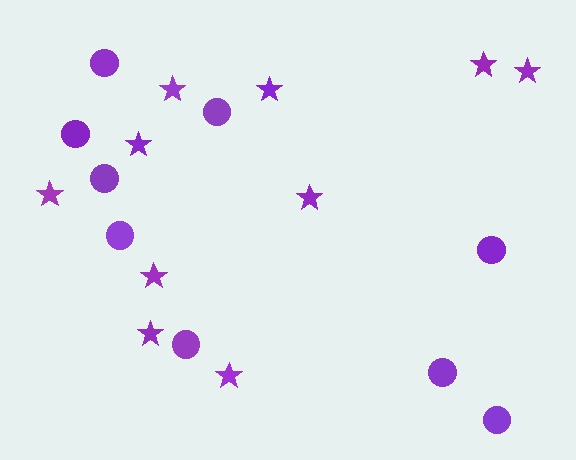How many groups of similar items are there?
There are 2 groups: one group of stars (10) and one group of circles (9).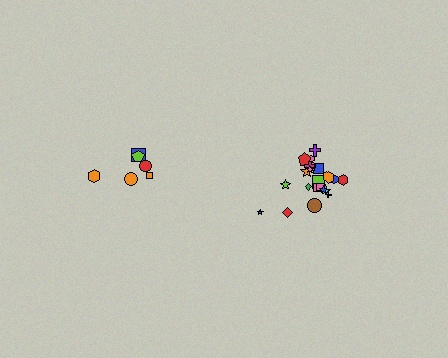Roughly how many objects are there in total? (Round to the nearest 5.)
Roughly 30 objects in total.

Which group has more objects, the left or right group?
The right group.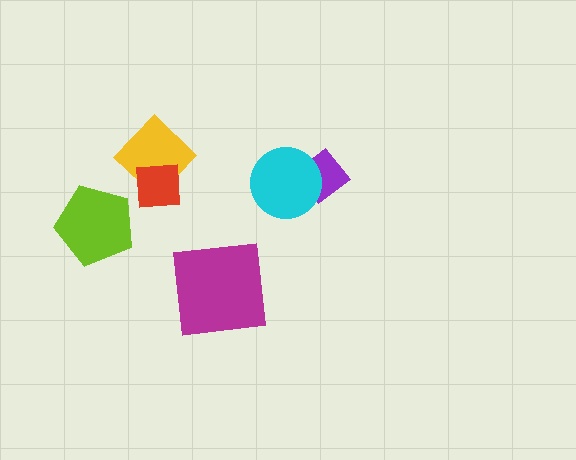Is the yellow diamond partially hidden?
Yes, it is partially covered by another shape.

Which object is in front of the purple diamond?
The cyan circle is in front of the purple diamond.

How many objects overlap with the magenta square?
0 objects overlap with the magenta square.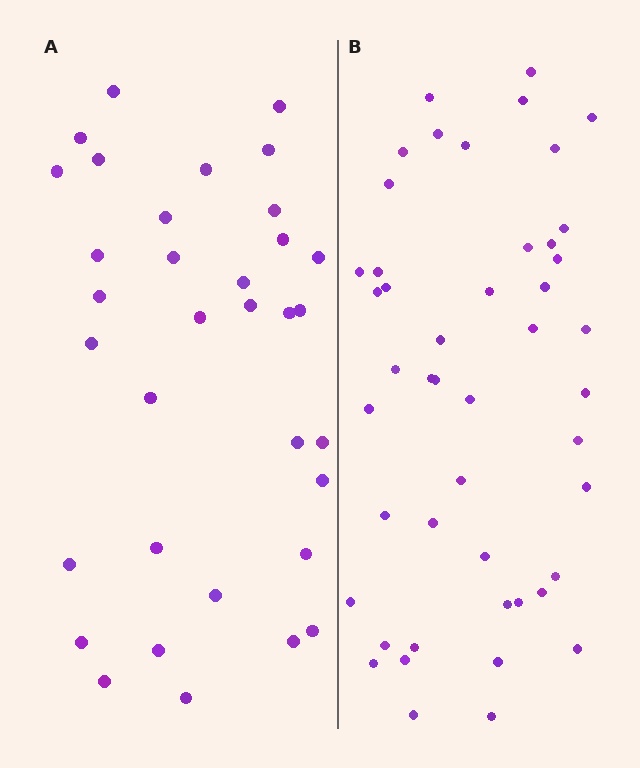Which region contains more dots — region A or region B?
Region B (the right region) has more dots.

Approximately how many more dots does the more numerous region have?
Region B has approximately 15 more dots than region A.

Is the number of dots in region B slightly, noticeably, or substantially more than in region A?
Region B has noticeably more, but not dramatically so. The ratio is roughly 1.4 to 1.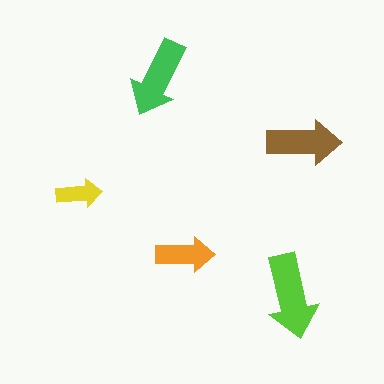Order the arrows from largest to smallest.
the lime one, the green one, the brown one, the orange one, the yellow one.